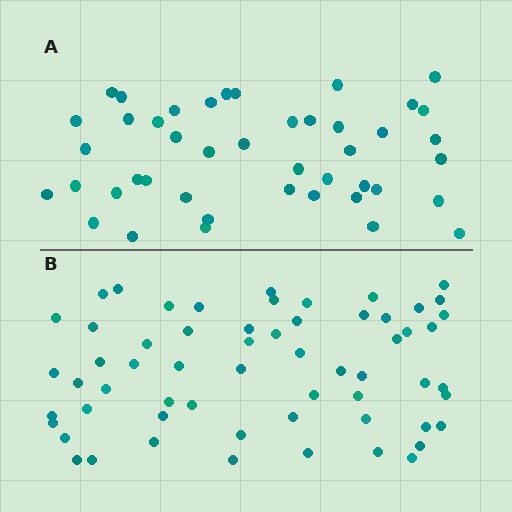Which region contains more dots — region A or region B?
Region B (the bottom region) has more dots.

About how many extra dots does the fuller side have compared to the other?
Region B has approximately 15 more dots than region A.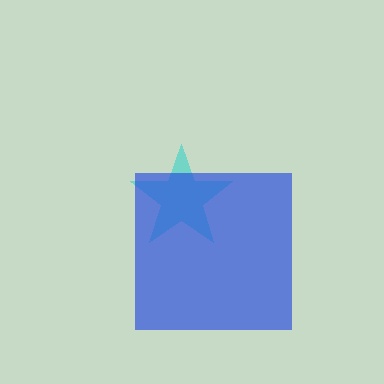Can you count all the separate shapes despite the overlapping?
Yes, there are 2 separate shapes.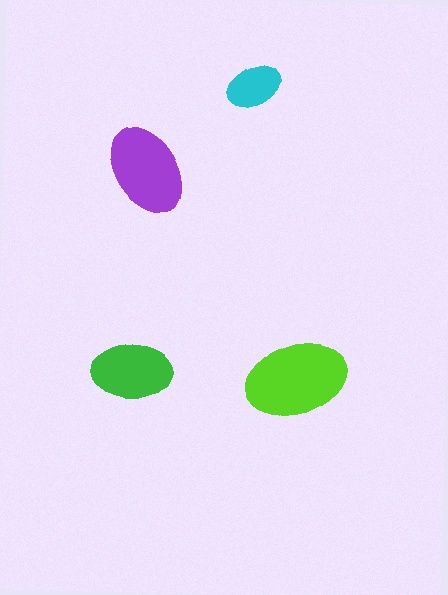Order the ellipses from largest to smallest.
the lime one, the purple one, the green one, the cyan one.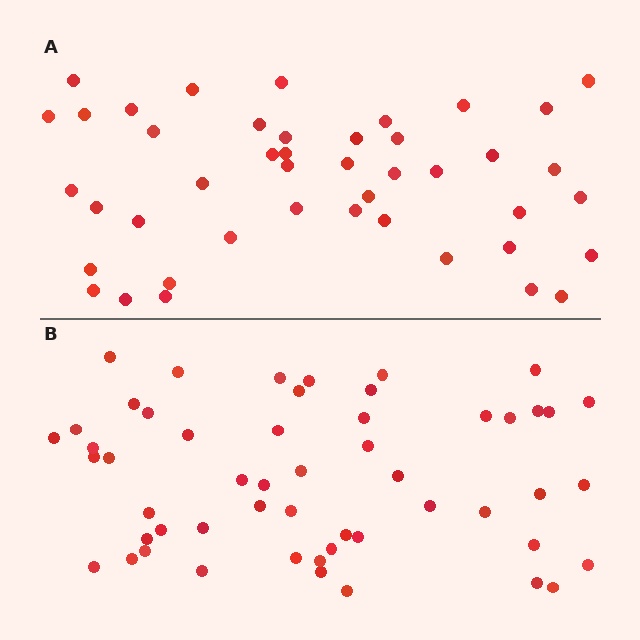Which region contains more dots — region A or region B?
Region B (the bottom region) has more dots.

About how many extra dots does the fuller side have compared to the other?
Region B has roughly 8 or so more dots than region A.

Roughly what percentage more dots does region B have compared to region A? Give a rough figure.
About 20% more.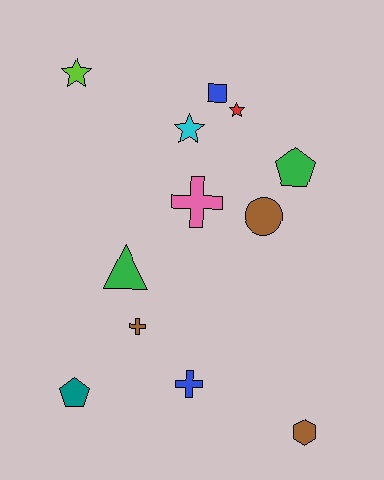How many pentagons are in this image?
There are 2 pentagons.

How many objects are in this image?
There are 12 objects.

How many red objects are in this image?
There is 1 red object.